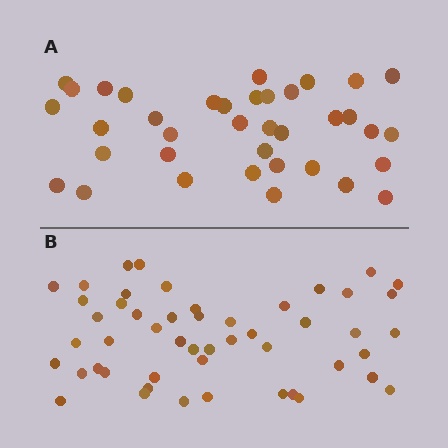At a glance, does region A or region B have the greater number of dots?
Region B (the bottom region) has more dots.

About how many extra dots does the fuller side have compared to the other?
Region B has approximately 15 more dots than region A.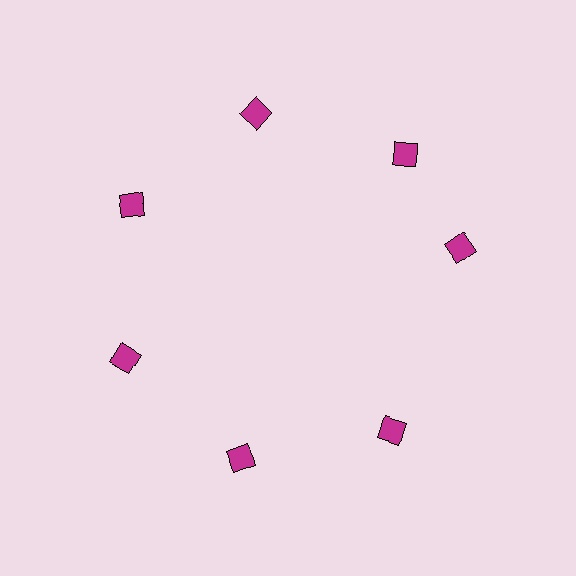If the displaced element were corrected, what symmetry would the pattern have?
It would have 7-fold rotational symmetry — the pattern would map onto itself every 51 degrees.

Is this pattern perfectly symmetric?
No. The 7 magenta diamonds are arranged in a ring, but one element near the 3 o'clock position is rotated out of alignment along the ring, breaking the 7-fold rotational symmetry.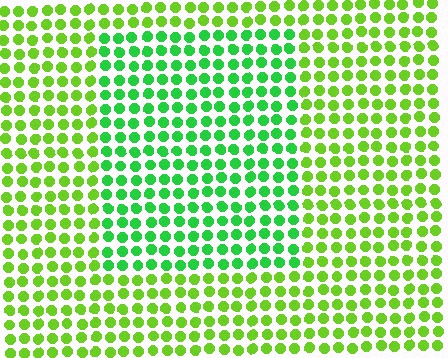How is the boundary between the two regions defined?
The boundary is defined purely by a slight shift in hue (about 34 degrees). Spacing, size, and orientation are identical on both sides.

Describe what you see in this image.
The image is filled with small lime elements in a uniform arrangement. A rectangle-shaped region is visible where the elements are tinted to a slightly different hue, forming a subtle color boundary.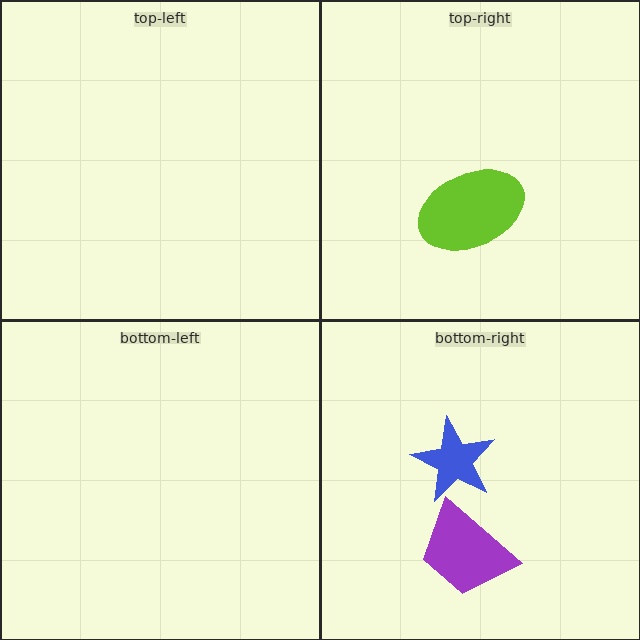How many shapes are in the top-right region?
1.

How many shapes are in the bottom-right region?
2.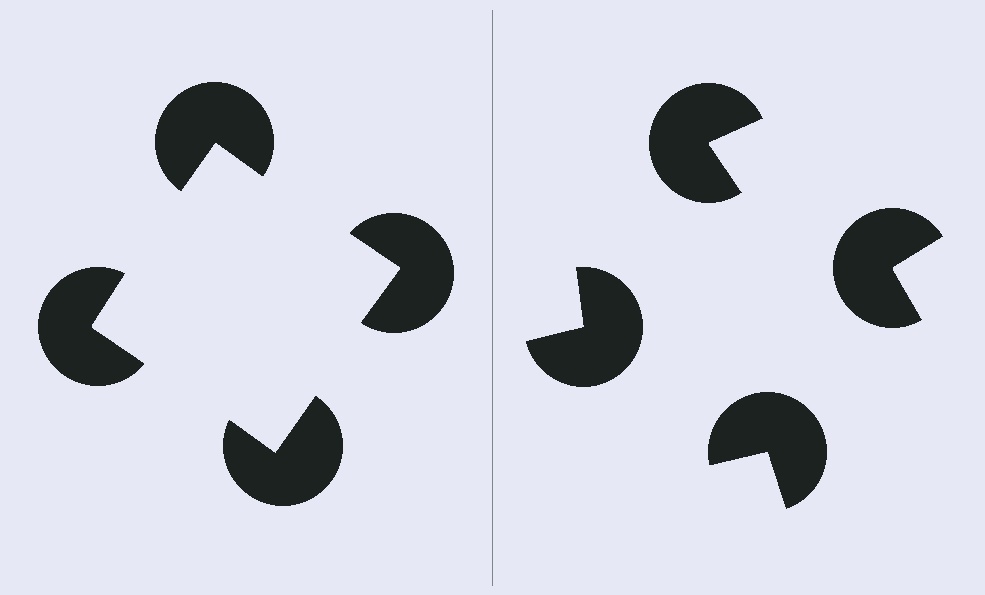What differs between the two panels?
The pac-man discs are positioned identically on both sides; only the wedge orientations differ. On the left they align to a square; on the right they are misaligned.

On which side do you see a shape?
An illusory square appears on the left side. On the right side the wedge cuts are rotated, so no coherent shape forms.